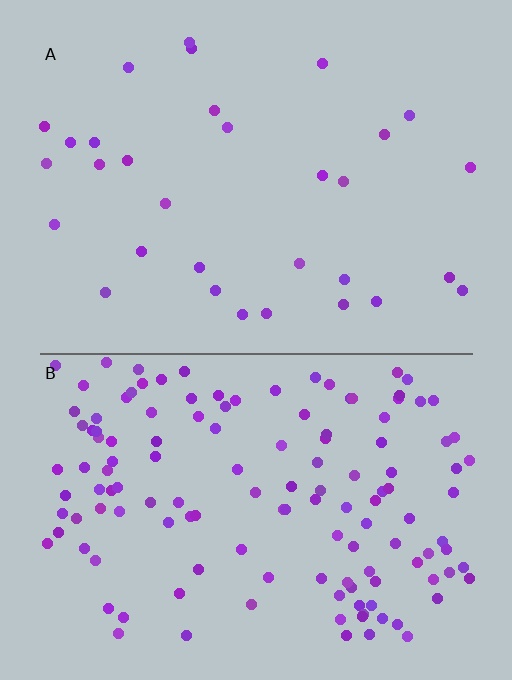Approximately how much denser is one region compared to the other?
Approximately 4.3× — region B over region A.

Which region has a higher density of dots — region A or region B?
B (the bottom).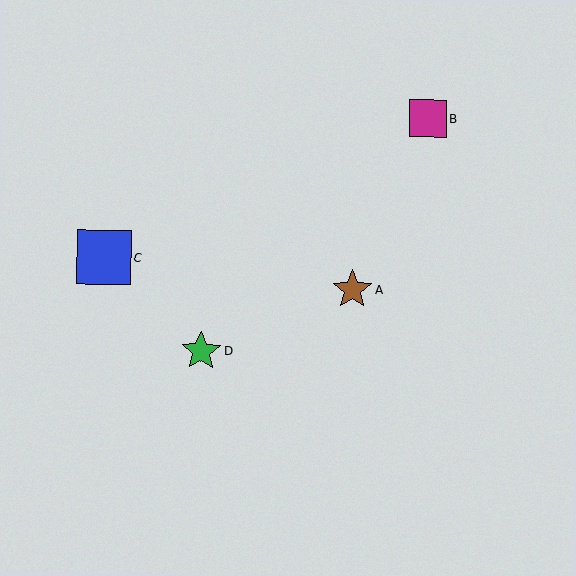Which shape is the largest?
The blue square (labeled C) is the largest.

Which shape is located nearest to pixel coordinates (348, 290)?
The brown star (labeled A) at (352, 290) is nearest to that location.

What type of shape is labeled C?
Shape C is a blue square.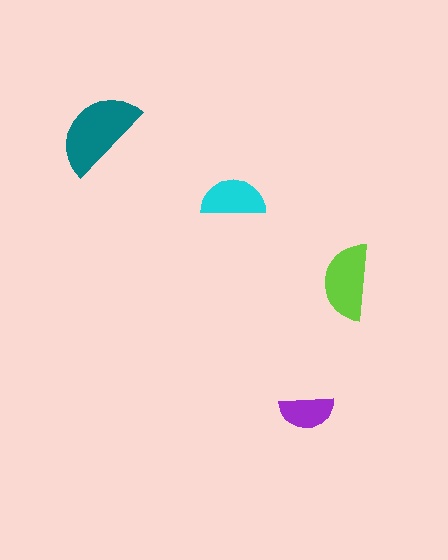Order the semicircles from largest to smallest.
the teal one, the lime one, the cyan one, the purple one.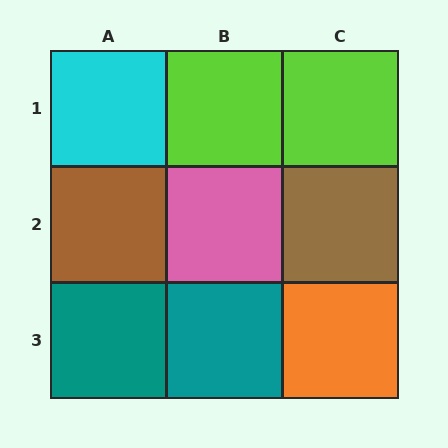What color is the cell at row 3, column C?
Orange.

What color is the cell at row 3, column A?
Teal.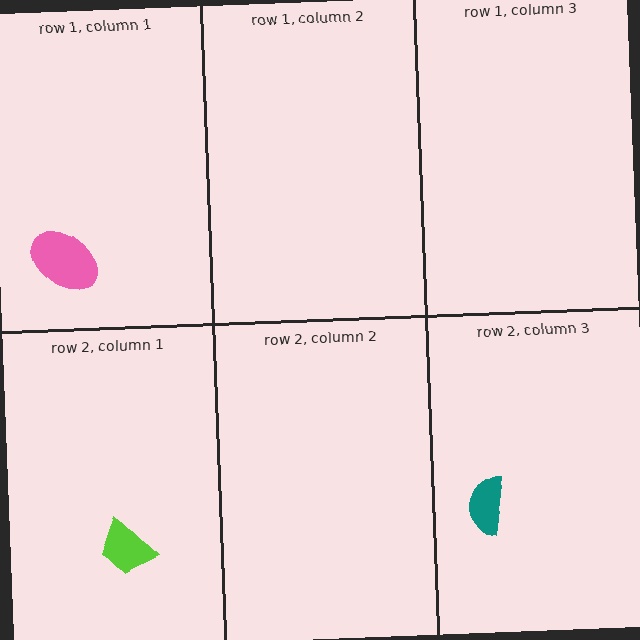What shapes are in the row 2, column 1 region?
The lime trapezoid.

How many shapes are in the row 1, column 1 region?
1.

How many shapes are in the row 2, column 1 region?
1.